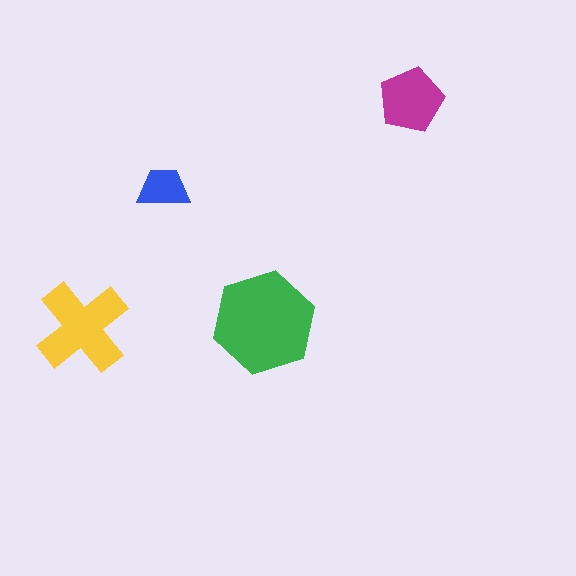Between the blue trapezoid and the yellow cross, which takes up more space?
The yellow cross.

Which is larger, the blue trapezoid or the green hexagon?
The green hexagon.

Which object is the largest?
The green hexagon.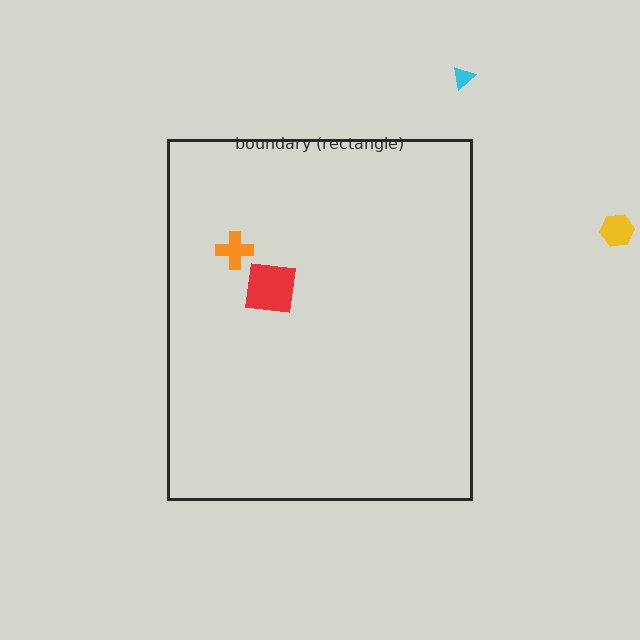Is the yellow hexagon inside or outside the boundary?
Outside.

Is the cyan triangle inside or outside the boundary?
Outside.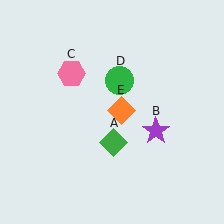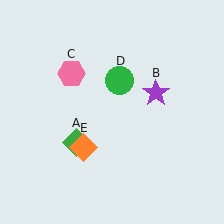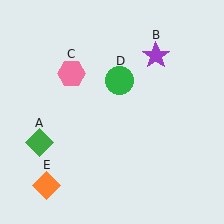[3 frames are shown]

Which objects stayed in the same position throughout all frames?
Pink hexagon (object C) and green circle (object D) remained stationary.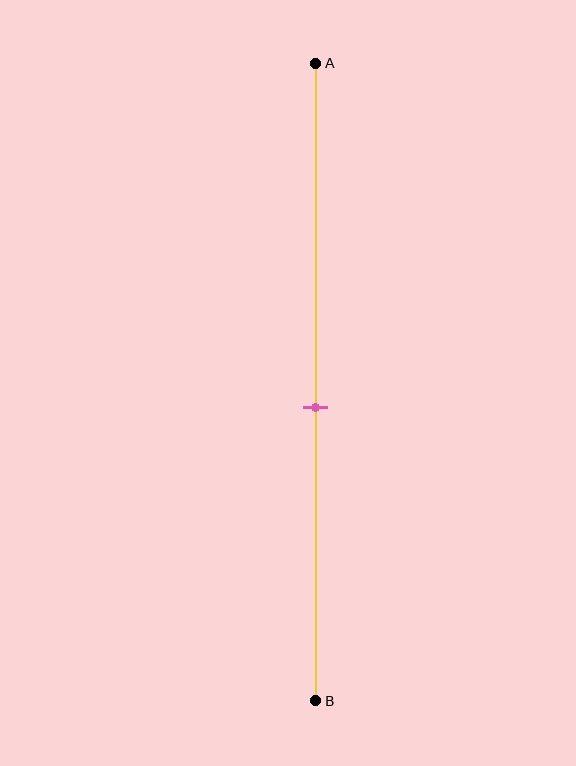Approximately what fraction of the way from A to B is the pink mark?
The pink mark is approximately 55% of the way from A to B.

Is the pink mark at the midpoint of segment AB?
No, the mark is at about 55% from A, not at the 50% midpoint.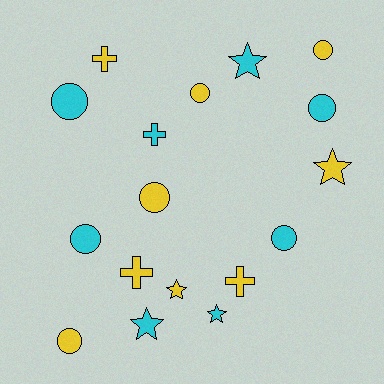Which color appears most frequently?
Yellow, with 9 objects.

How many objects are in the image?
There are 17 objects.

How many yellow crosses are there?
There are 3 yellow crosses.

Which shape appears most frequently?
Circle, with 8 objects.